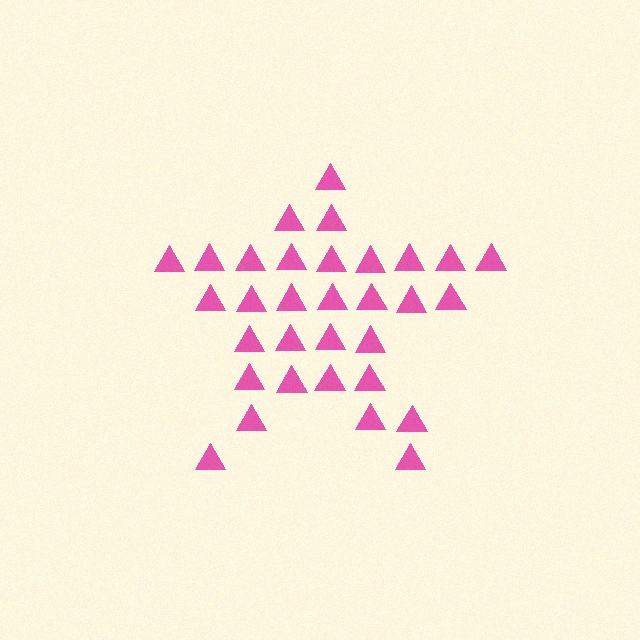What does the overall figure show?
The overall figure shows a star.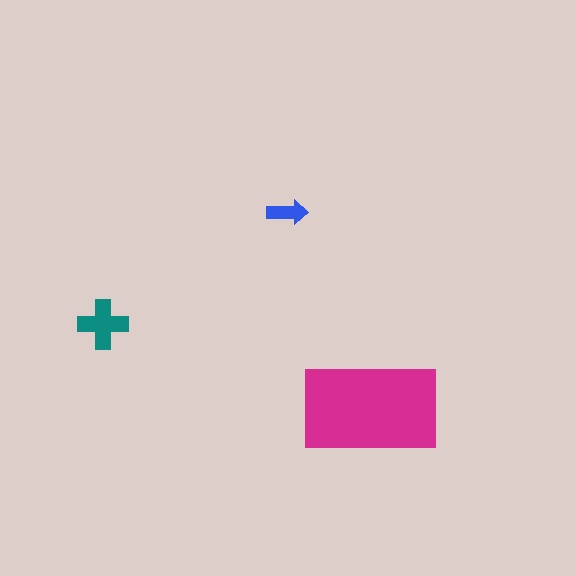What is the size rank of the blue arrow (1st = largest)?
3rd.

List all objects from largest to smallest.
The magenta rectangle, the teal cross, the blue arrow.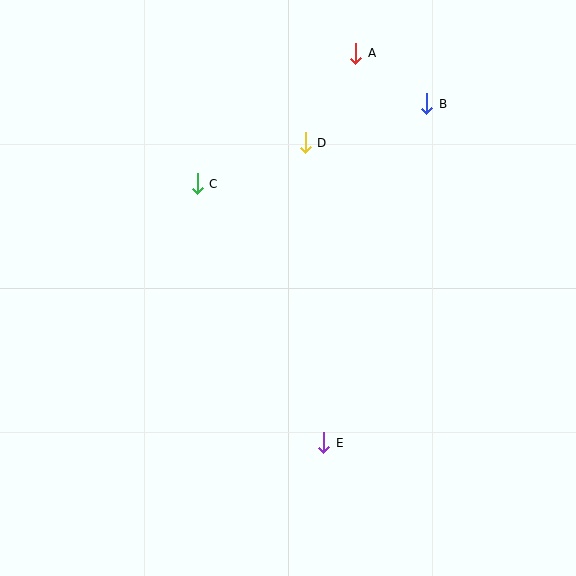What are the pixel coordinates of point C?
Point C is at (197, 184).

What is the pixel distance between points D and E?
The distance between D and E is 301 pixels.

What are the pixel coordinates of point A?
Point A is at (356, 53).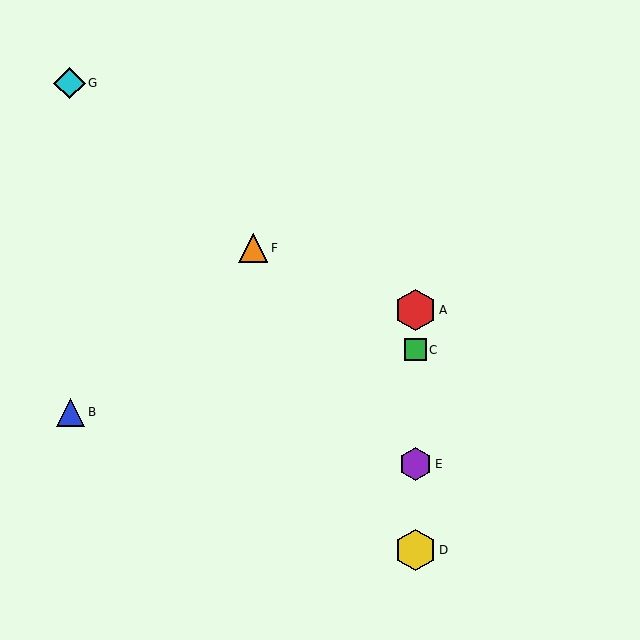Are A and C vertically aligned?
Yes, both are at x≈415.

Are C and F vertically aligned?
No, C is at x≈415 and F is at x≈253.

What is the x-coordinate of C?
Object C is at x≈415.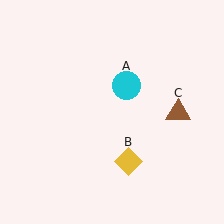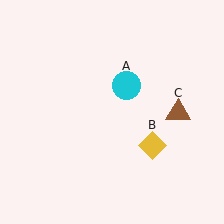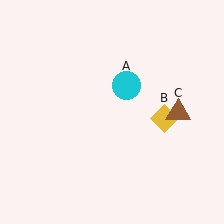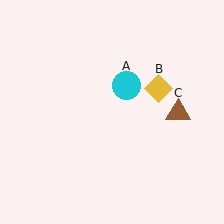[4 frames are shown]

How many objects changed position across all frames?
1 object changed position: yellow diamond (object B).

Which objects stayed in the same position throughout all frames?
Cyan circle (object A) and brown triangle (object C) remained stationary.